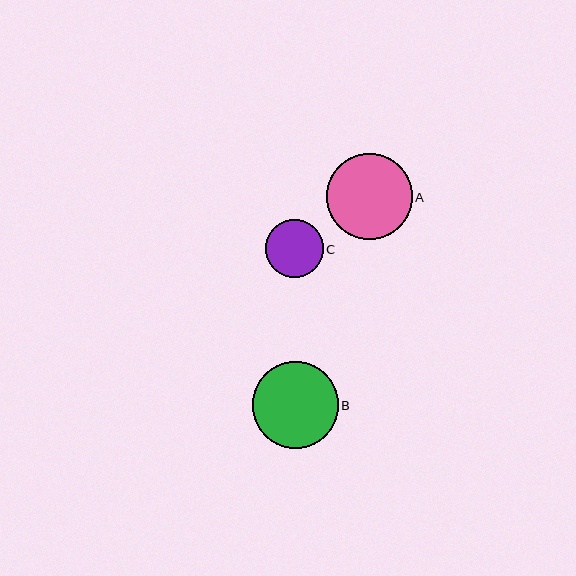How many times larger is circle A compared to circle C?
Circle A is approximately 1.5 times the size of circle C.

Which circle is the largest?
Circle B is the largest with a size of approximately 86 pixels.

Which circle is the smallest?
Circle C is the smallest with a size of approximately 58 pixels.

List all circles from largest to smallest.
From largest to smallest: B, A, C.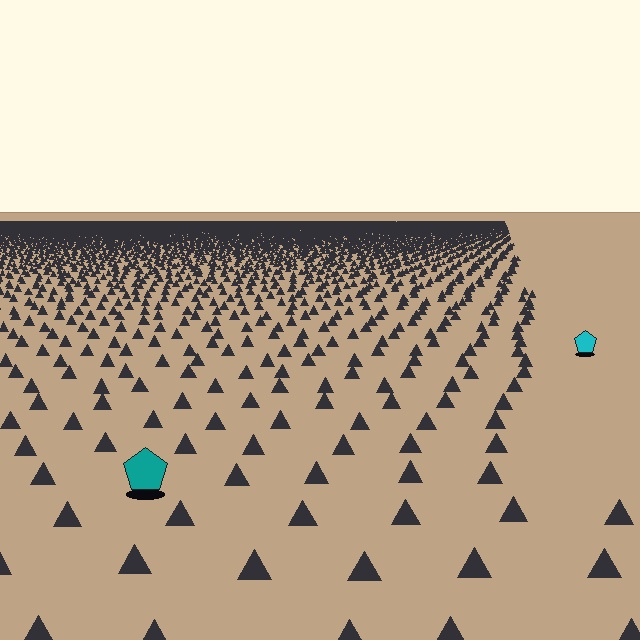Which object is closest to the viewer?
The teal pentagon is closest. The texture marks near it are larger and more spread out.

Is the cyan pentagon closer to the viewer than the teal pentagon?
No. The teal pentagon is closer — you can tell from the texture gradient: the ground texture is coarser near it.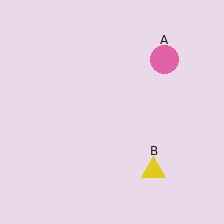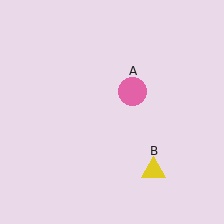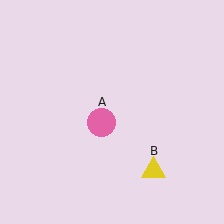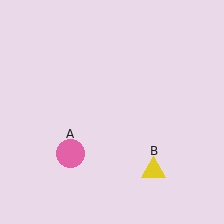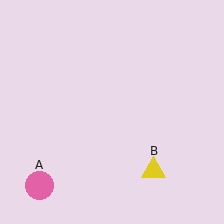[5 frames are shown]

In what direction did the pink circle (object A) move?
The pink circle (object A) moved down and to the left.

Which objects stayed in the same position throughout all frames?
Yellow triangle (object B) remained stationary.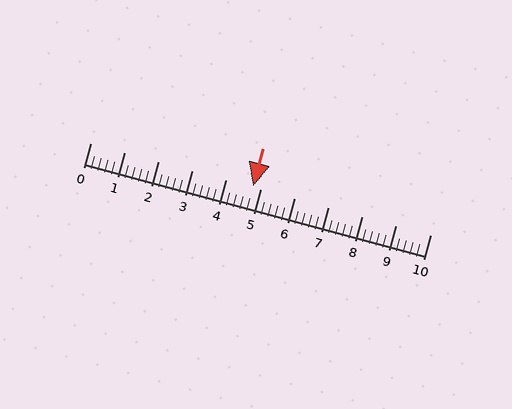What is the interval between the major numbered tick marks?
The major tick marks are spaced 1 units apart.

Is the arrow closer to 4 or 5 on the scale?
The arrow is closer to 5.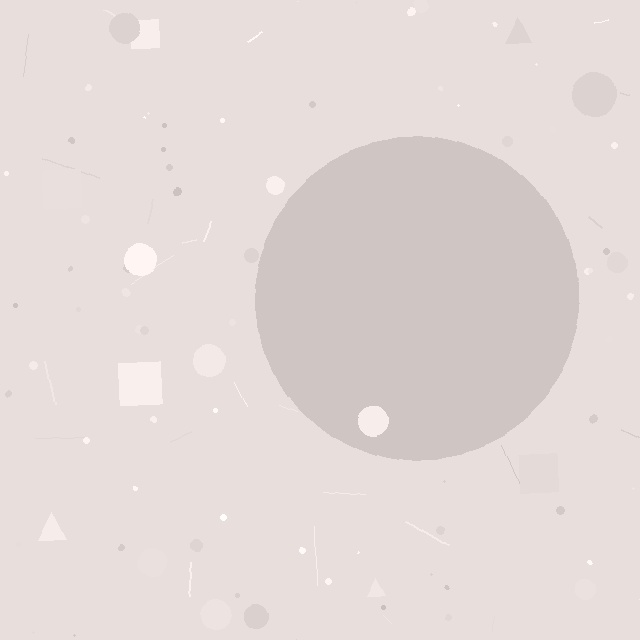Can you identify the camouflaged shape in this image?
The camouflaged shape is a circle.